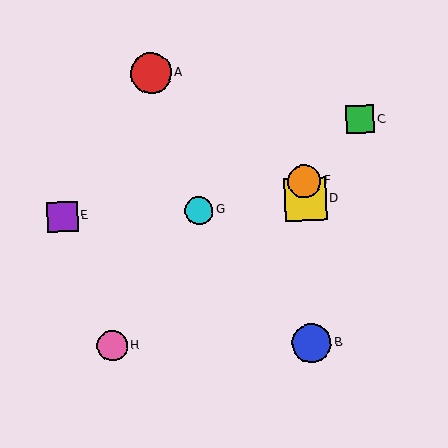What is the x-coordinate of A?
Object A is at x≈151.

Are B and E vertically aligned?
No, B is at x≈312 and E is at x≈62.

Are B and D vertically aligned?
Yes, both are at x≈312.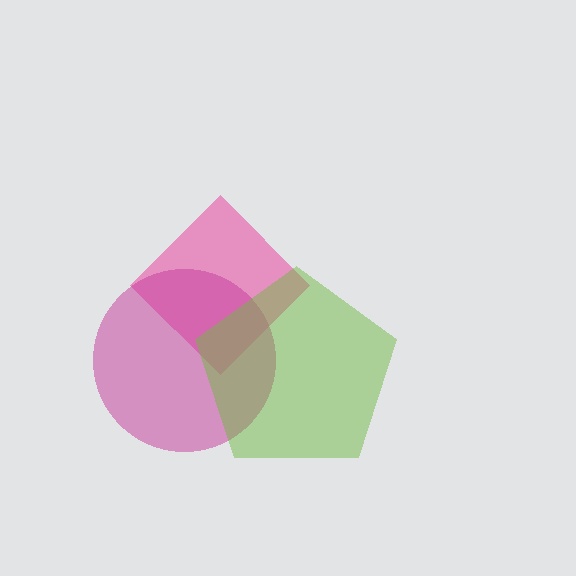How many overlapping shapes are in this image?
There are 3 overlapping shapes in the image.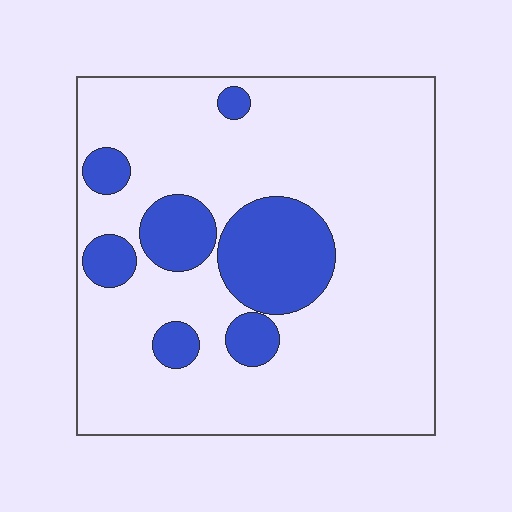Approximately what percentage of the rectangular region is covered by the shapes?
Approximately 20%.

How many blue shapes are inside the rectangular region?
7.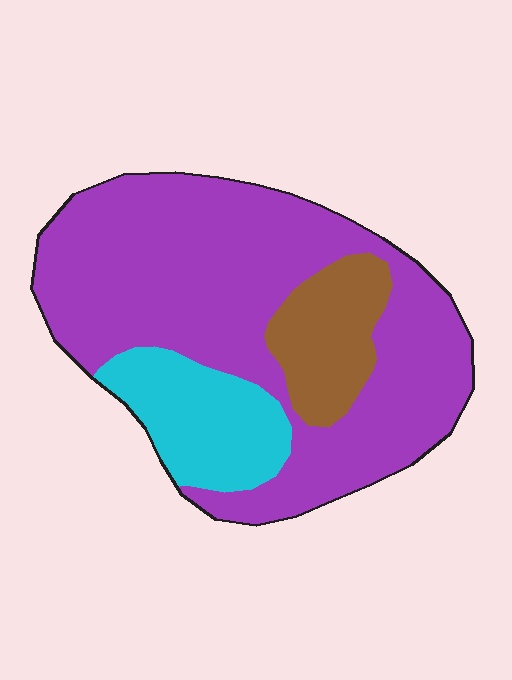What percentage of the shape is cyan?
Cyan takes up about one sixth (1/6) of the shape.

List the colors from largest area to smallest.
From largest to smallest: purple, cyan, brown.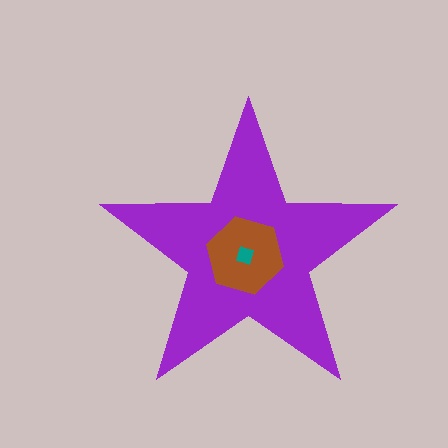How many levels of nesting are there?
3.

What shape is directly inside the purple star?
The brown hexagon.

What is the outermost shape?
The purple star.